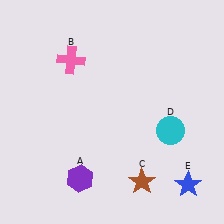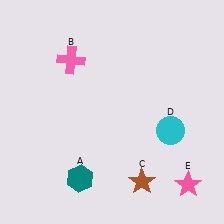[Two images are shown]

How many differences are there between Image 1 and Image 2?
There are 2 differences between the two images.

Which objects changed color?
A changed from purple to teal. E changed from blue to pink.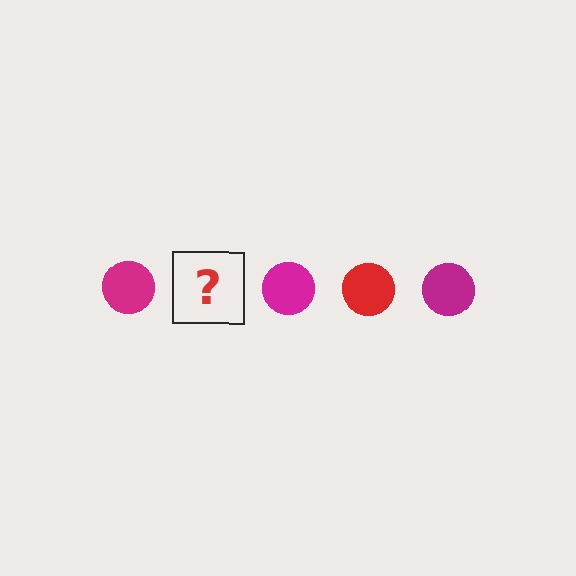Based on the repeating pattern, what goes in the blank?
The blank should be a red circle.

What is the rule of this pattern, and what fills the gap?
The rule is that the pattern cycles through magenta, red circles. The gap should be filled with a red circle.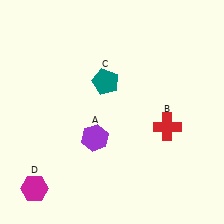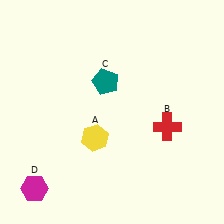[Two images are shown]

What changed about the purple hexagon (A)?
In Image 1, A is purple. In Image 2, it changed to yellow.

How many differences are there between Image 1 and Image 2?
There is 1 difference between the two images.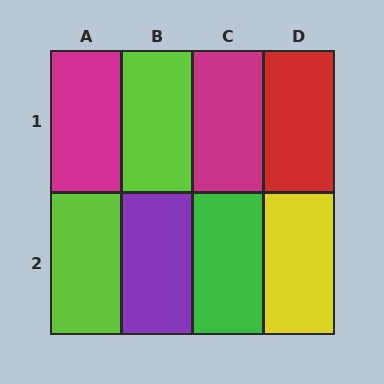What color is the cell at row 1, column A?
Magenta.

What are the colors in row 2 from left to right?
Lime, purple, green, yellow.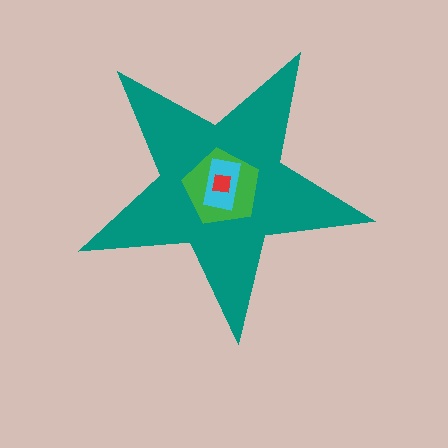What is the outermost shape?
The teal star.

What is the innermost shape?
The red square.